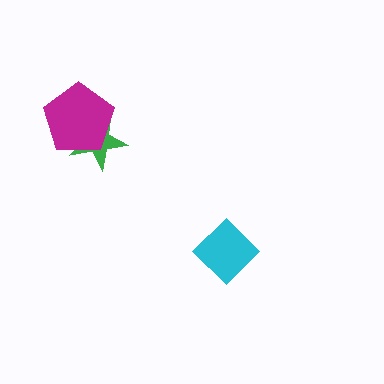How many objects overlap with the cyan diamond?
0 objects overlap with the cyan diamond.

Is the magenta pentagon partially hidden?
No, no other shape covers it.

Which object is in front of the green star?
The magenta pentagon is in front of the green star.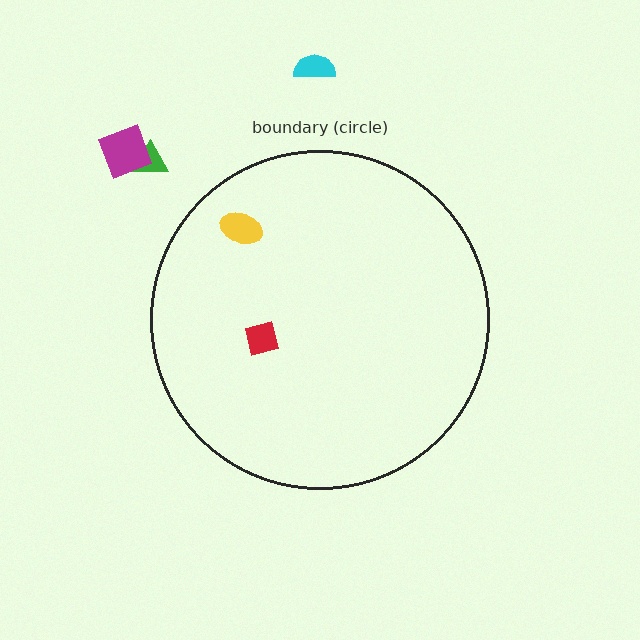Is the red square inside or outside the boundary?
Inside.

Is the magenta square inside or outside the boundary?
Outside.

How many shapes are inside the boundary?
2 inside, 3 outside.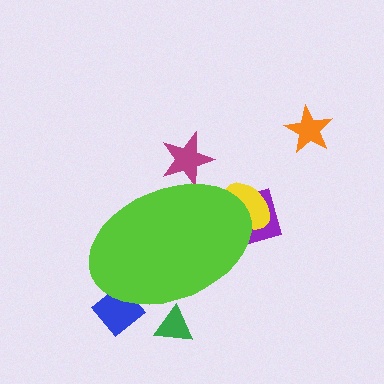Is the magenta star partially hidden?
Yes, the magenta star is partially hidden behind the lime ellipse.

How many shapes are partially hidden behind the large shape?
5 shapes are partially hidden.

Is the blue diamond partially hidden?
Yes, the blue diamond is partially hidden behind the lime ellipse.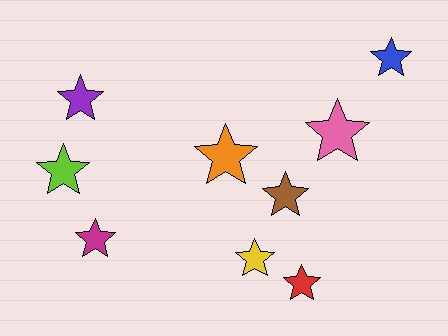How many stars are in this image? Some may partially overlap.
There are 9 stars.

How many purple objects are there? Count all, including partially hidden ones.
There is 1 purple object.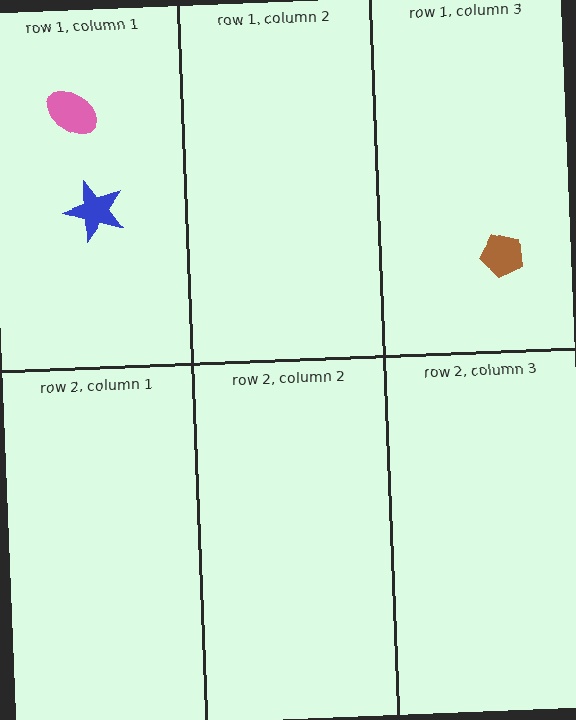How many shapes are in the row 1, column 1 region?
2.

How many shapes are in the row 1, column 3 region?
1.